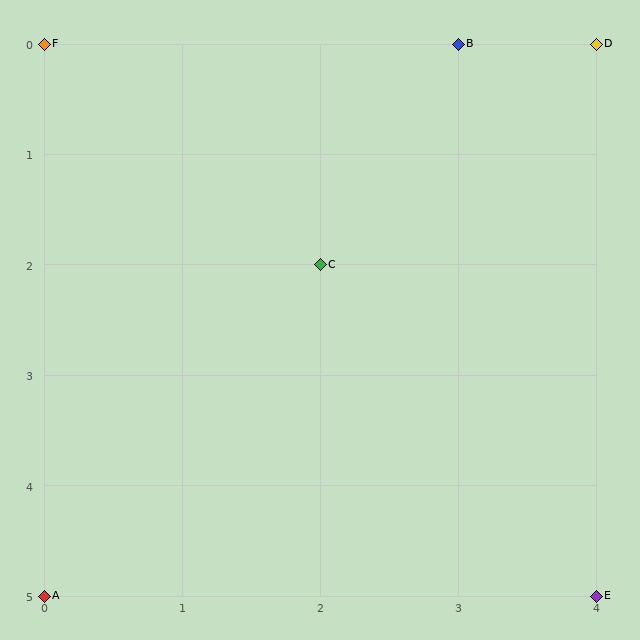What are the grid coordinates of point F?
Point F is at grid coordinates (0, 0).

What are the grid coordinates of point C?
Point C is at grid coordinates (2, 2).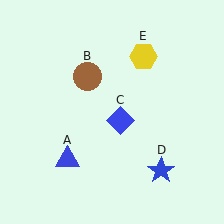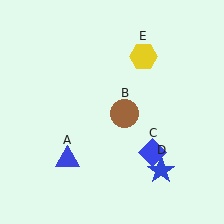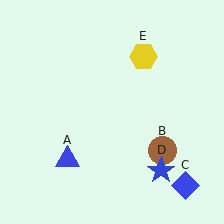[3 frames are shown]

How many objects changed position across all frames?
2 objects changed position: brown circle (object B), blue diamond (object C).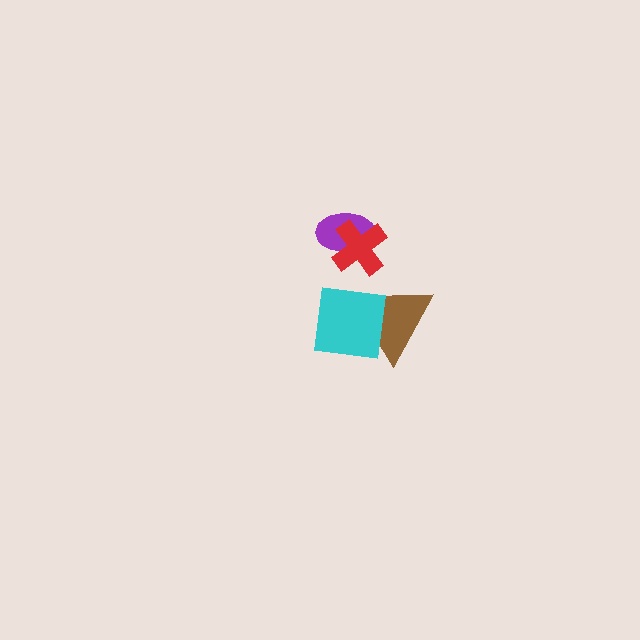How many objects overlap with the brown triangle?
1 object overlaps with the brown triangle.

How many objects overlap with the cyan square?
1 object overlaps with the cyan square.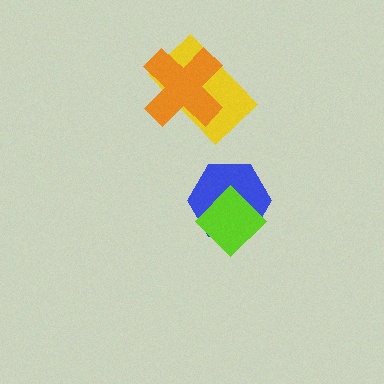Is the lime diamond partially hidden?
No, no other shape covers it.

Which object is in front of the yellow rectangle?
The orange cross is in front of the yellow rectangle.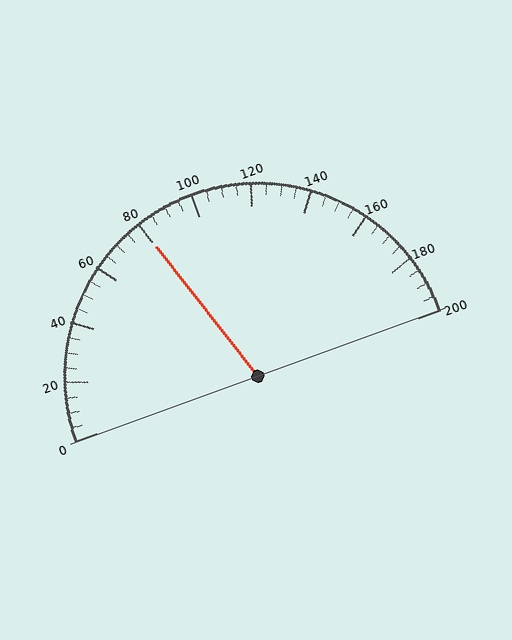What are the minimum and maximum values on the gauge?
The gauge ranges from 0 to 200.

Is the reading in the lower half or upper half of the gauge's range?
The reading is in the lower half of the range (0 to 200).